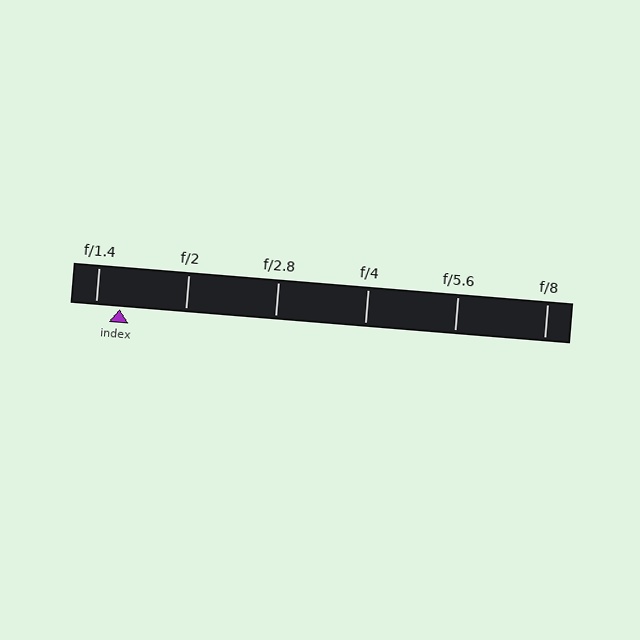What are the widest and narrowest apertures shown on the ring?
The widest aperture shown is f/1.4 and the narrowest is f/8.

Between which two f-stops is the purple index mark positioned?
The index mark is between f/1.4 and f/2.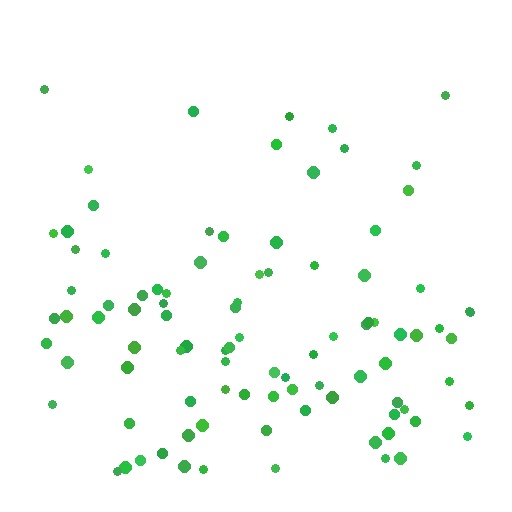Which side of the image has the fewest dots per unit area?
The top.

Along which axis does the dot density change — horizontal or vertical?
Vertical.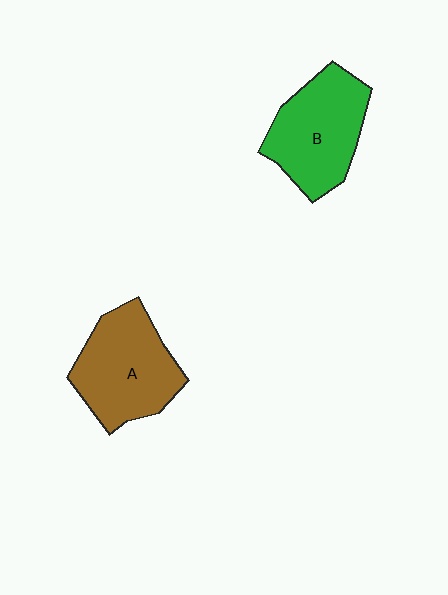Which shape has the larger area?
Shape A (brown).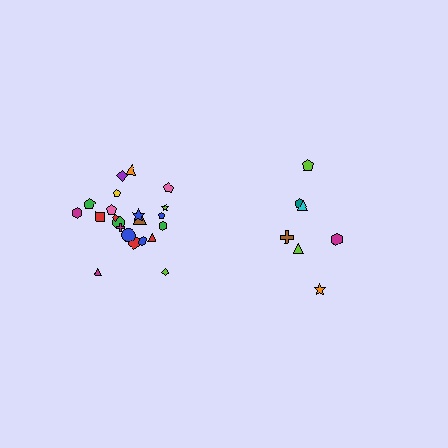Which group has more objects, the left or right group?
The left group.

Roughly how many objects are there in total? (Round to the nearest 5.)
Roughly 30 objects in total.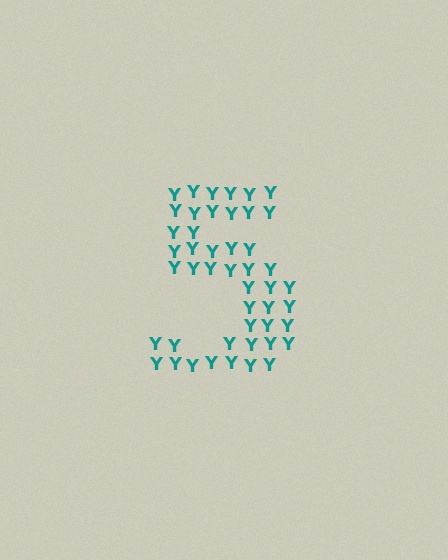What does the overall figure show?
The overall figure shows the digit 5.